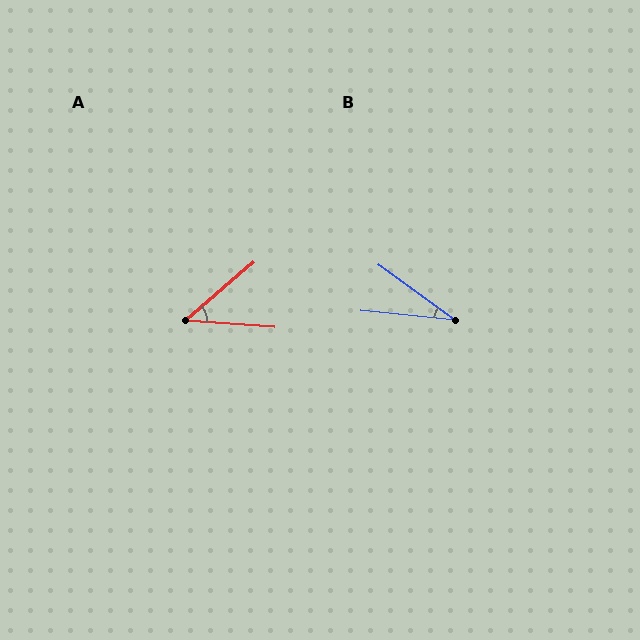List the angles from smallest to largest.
B (30°), A (44°).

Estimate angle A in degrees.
Approximately 44 degrees.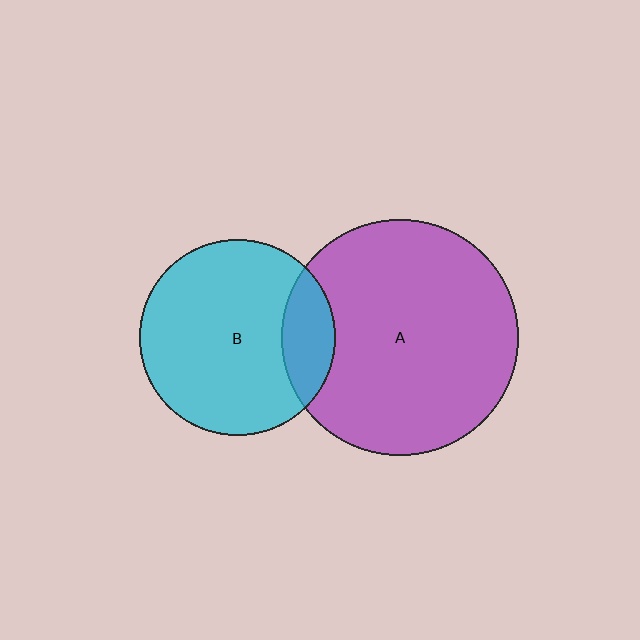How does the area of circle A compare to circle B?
Approximately 1.4 times.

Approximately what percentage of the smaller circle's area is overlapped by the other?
Approximately 15%.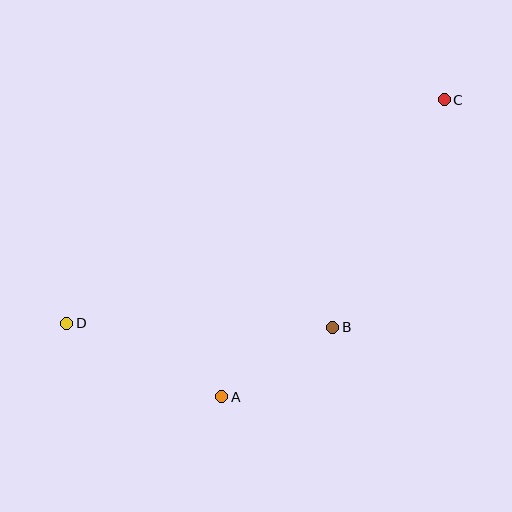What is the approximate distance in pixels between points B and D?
The distance between B and D is approximately 266 pixels.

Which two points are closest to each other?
Points A and B are closest to each other.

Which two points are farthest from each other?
Points C and D are farthest from each other.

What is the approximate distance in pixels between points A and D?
The distance between A and D is approximately 171 pixels.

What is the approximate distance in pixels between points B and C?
The distance between B and C is approximately 253 pixels.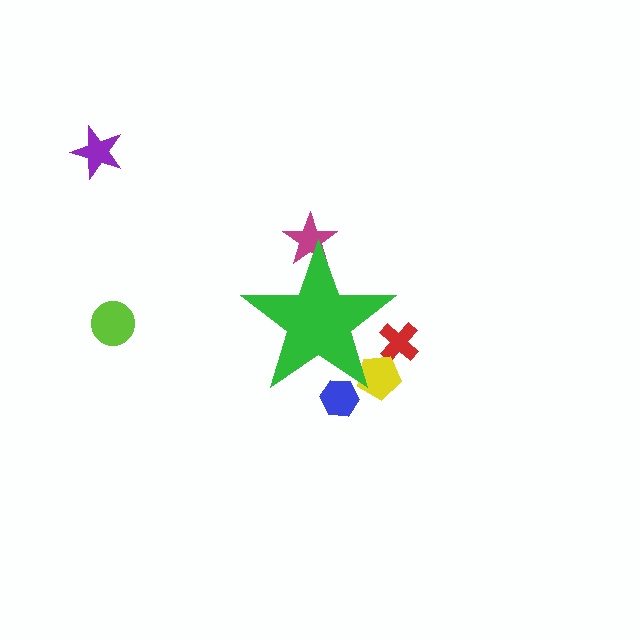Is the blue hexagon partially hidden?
Yes, the blue hexagon is partially hidden behind the green star.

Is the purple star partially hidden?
No, the purple star is fully visible.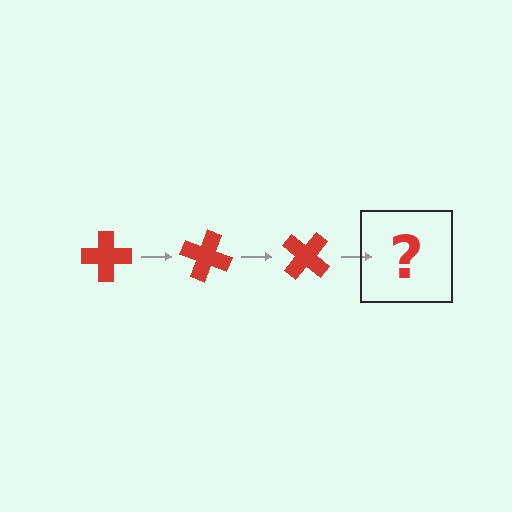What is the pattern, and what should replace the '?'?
The pattern is that the cross rotates 20 degrees each step. The '?' should be a red cross rotated 60 degrees.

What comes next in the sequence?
The next element should be a red cross rotated 60 degrees.